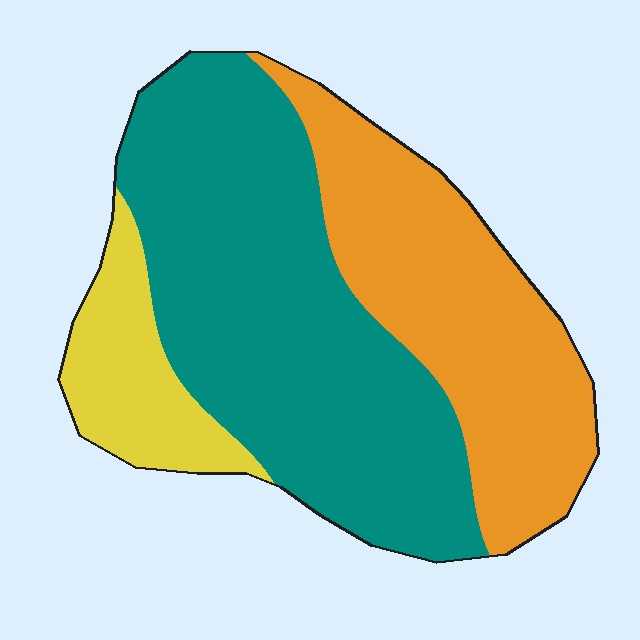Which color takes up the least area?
Yellow, at roughly 15%.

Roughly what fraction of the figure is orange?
Orange takes up between a quarter and a half of the figure.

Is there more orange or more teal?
Teal.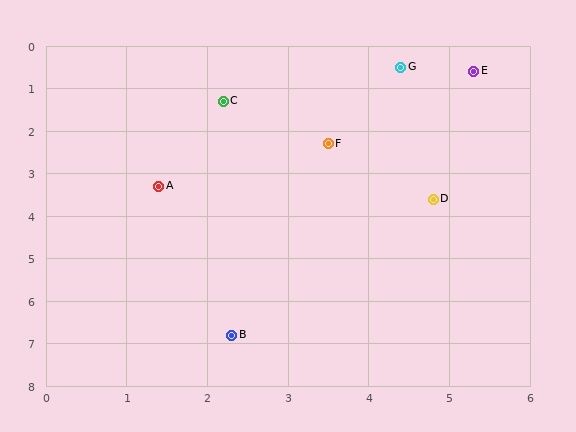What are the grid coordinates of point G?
Point G is at approximately (4.4, 0.5).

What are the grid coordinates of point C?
Point C is at approximately (2.2, 1.3).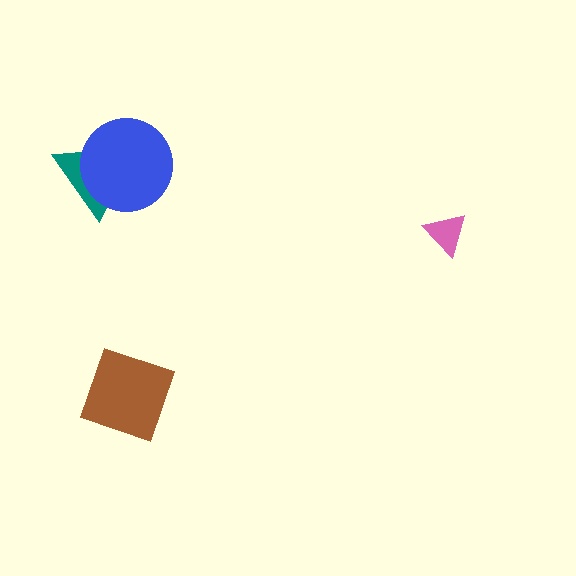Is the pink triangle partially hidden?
No, no other shape covers it.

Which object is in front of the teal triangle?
The blue circle is in front of the teal triangle.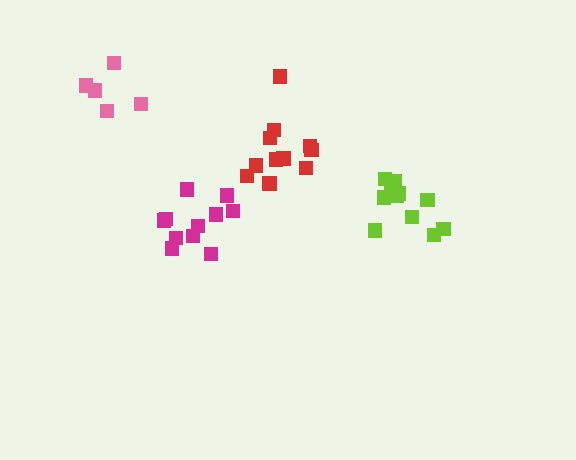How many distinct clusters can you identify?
There are 4 distinct clusters.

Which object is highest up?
The pink cluster is topmost.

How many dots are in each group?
Group 1: 11 dots, Group 2: 5 dots, Group 3: 11 dots, Group 4: 11 dots (38 total).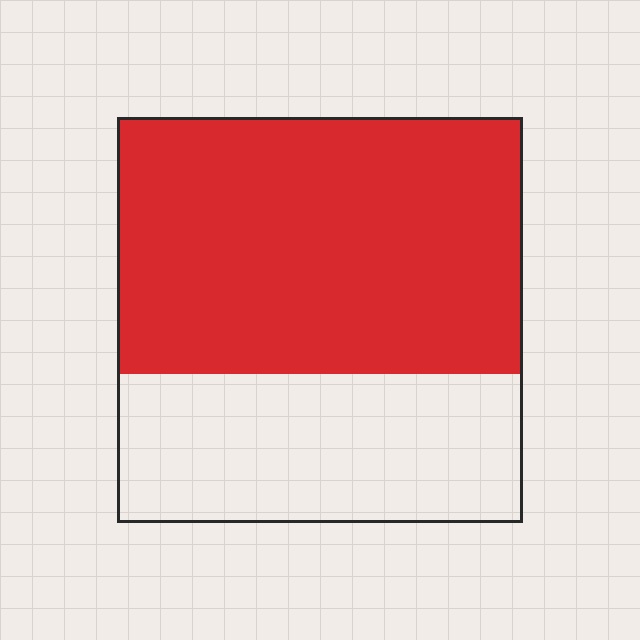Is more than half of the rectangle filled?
Yes.